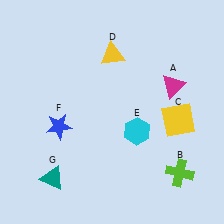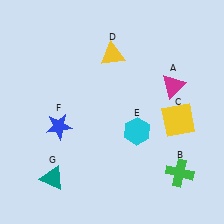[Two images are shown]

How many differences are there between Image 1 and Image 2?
There is 1 difference between the two images.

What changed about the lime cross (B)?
In Image 1, B is lime. In Image 2, it changed to green.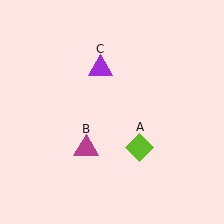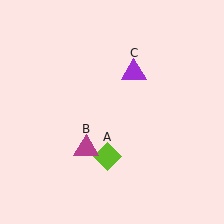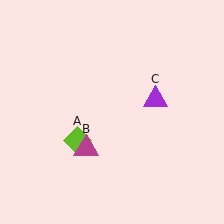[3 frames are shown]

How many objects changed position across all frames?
2 objects changed position: lime diamond (object A), purple triangle (object C).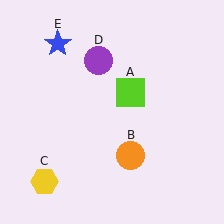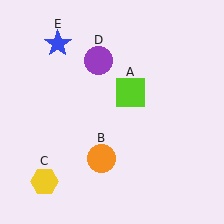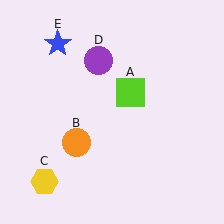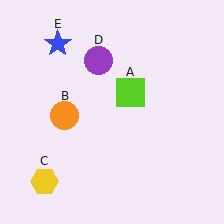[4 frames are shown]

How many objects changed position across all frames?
1 object changed position: orange circle (object B).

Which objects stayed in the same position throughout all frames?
Lime square (object A) and yellow hexagon (object C) and purple circle (object D) and blue star (object E) remained stationary.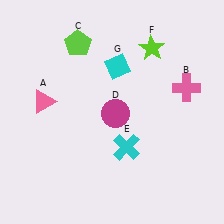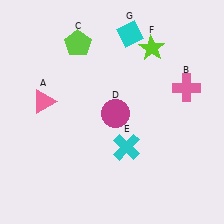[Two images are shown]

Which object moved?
The cyan diamond (G) moved up.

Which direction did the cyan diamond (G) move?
The cyan diamond (G) moved up.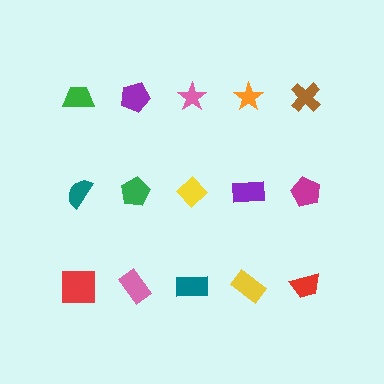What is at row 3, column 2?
A pink rectangle.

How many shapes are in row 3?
5 shapes.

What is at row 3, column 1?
A red square.